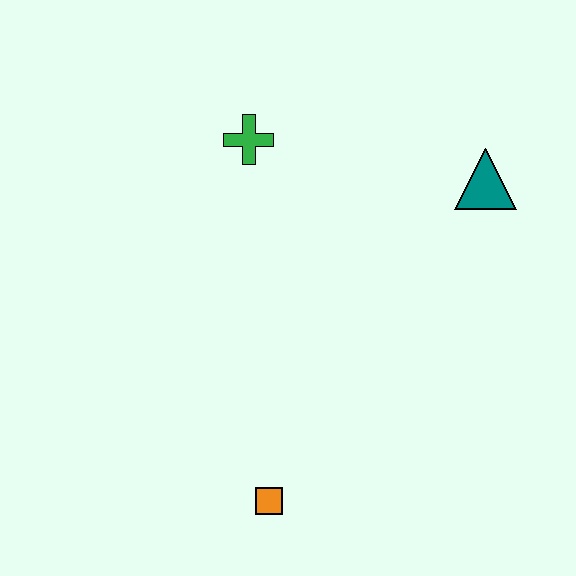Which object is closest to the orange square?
The green cross is closest to the orange square.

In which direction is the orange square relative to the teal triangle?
The orange square is below the teal triangle.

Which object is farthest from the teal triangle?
The orange square is farthest from the teal triangle.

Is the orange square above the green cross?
No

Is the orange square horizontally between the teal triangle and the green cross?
Yes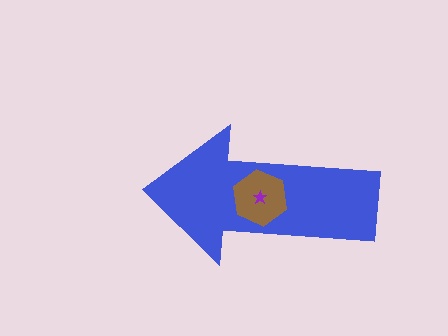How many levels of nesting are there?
3.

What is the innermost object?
The purple star.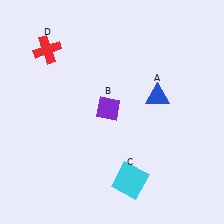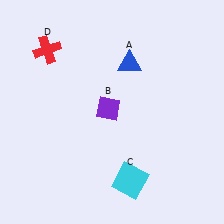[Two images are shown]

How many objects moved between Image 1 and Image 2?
1 object moved between the two images.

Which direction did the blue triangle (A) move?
The blue triangle (A) moved up.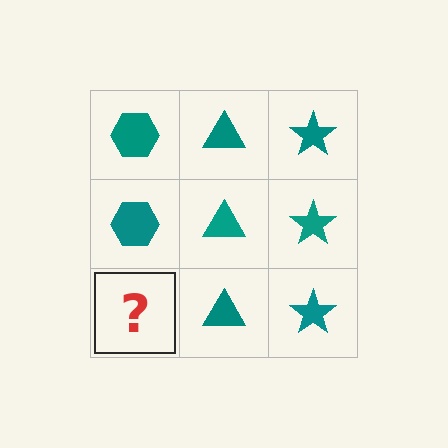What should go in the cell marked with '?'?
The missing cell should contain a teal hexagon.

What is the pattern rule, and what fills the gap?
The rule is that each column has a consistent shape. The gap should be filled with a teal hexagon.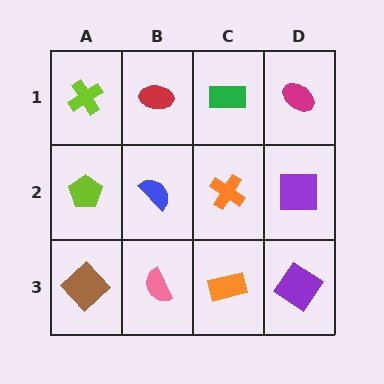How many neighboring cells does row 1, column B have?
3.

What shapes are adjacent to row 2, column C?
A green rectangle (row 1, column C), an orange rectangle (row 3, column C), a blue semicircle (row 2, column B), a purple square (row 2, column D).